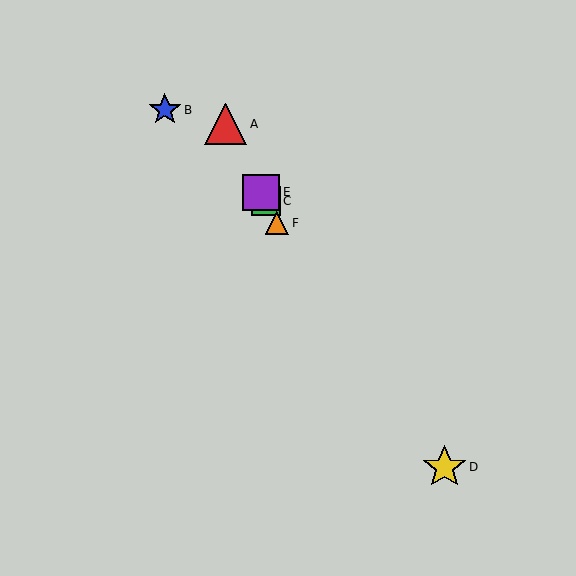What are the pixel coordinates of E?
Object E is at (261, 193).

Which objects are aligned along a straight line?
Objects A, C, E, F are aligned along a straight line.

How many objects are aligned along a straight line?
4 objects (A, C, E, F) are aligned along a straight line.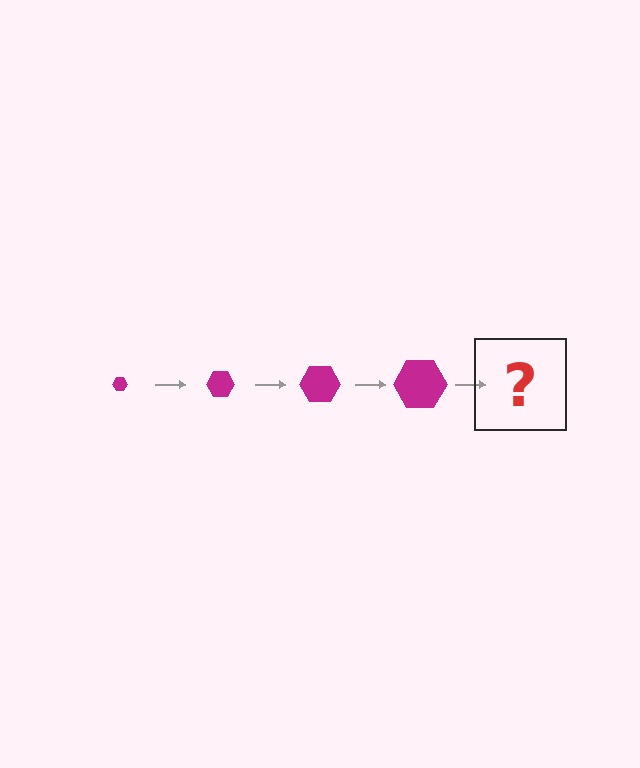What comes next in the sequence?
The next element should be a magenta hexagon, larger than the previous one.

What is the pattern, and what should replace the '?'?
The pattern is that the hexagon gets progressively larger each step. The '?' should be a magenta hexagon, larger than the previous one.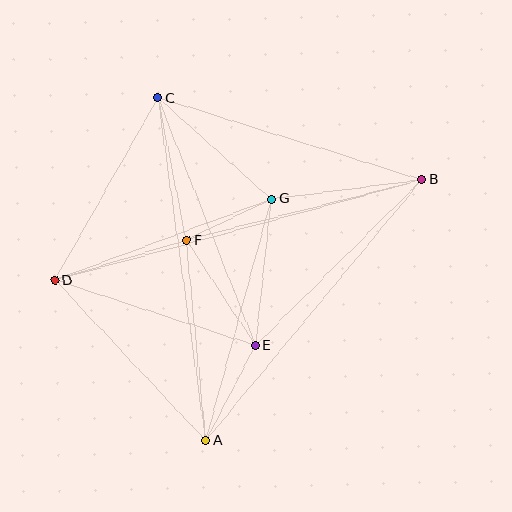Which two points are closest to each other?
Points F and G are closest to each other.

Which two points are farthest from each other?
Points B and D are farthest from each other.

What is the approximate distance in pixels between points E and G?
The distance between E and G is approximately 147 pixels.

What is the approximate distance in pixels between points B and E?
The distance between B and E is approximately 235 pixels.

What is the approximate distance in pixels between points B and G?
The distance between B and G is approximately 152 pixels.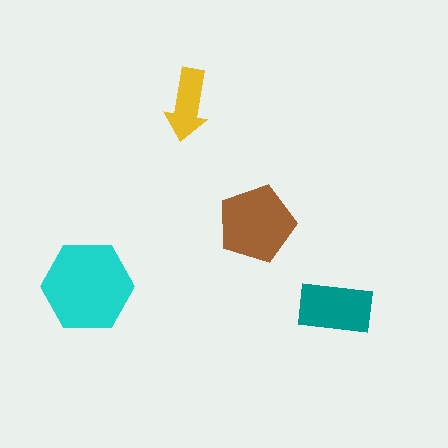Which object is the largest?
The cyan hexagon.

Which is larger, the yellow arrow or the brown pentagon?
The brown pentagon.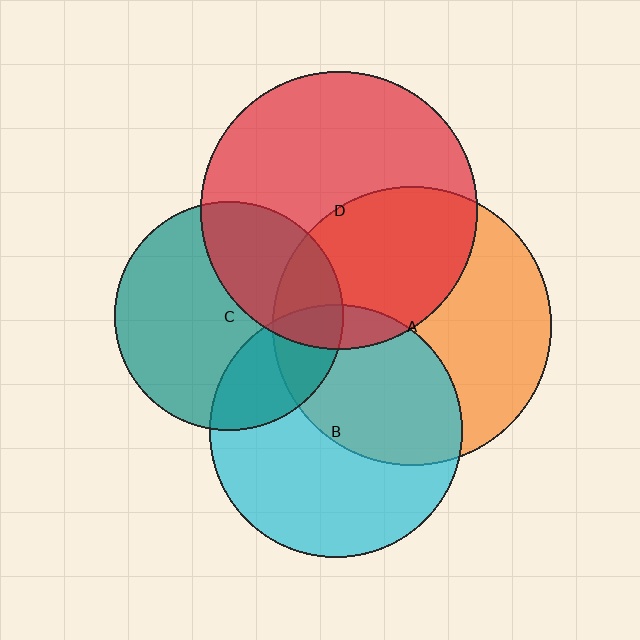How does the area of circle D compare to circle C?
Approximately 1.5 times.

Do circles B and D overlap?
Yes.